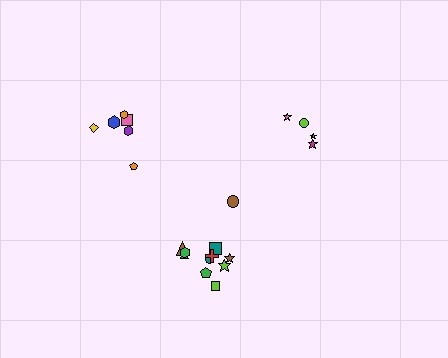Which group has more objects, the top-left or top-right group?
The top-left group.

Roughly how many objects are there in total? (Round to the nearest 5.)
Roughly 20 objects in total.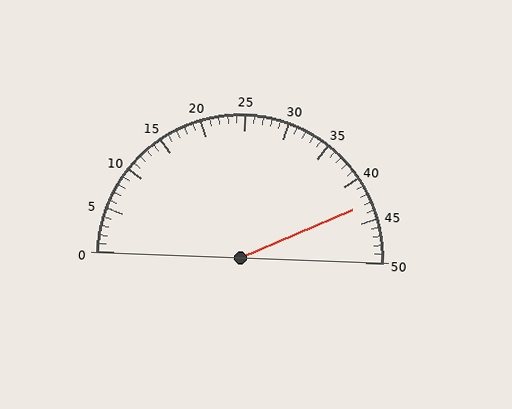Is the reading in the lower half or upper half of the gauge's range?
The reading is in the upper half of the range (0 to 50).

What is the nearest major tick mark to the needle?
The nearest major tick mark is 45.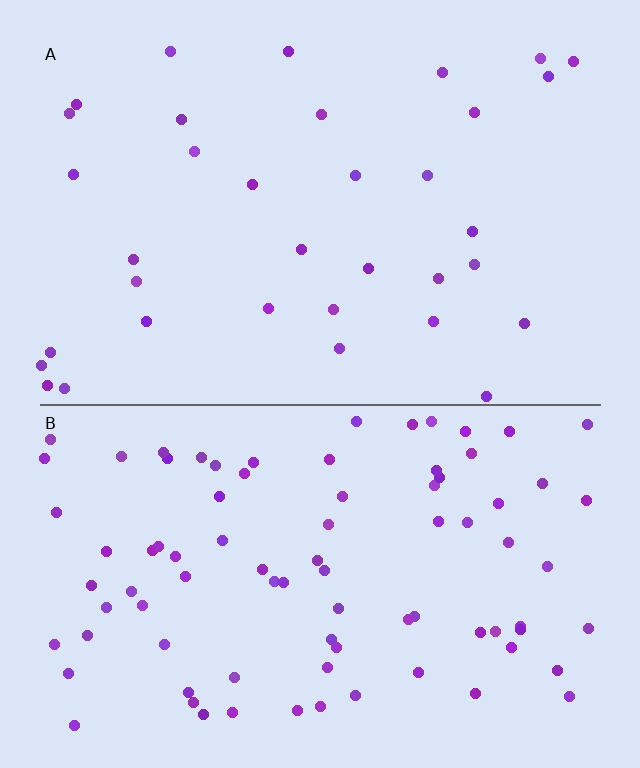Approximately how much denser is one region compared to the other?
Approximately 2.5× — region B over region A.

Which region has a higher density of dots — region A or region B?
B (the bottom).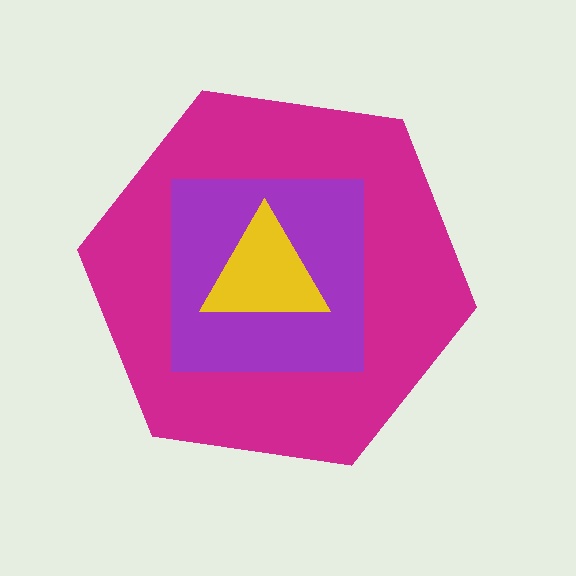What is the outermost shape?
The magenta hexagon.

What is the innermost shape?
The yellow triangle.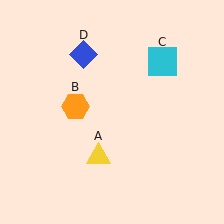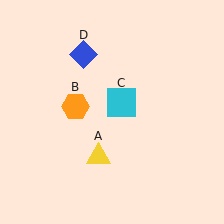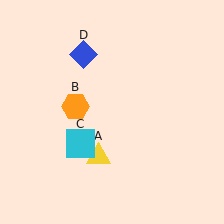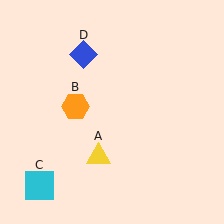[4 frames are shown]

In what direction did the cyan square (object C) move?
The cyan square (object C) moved down and to the left.